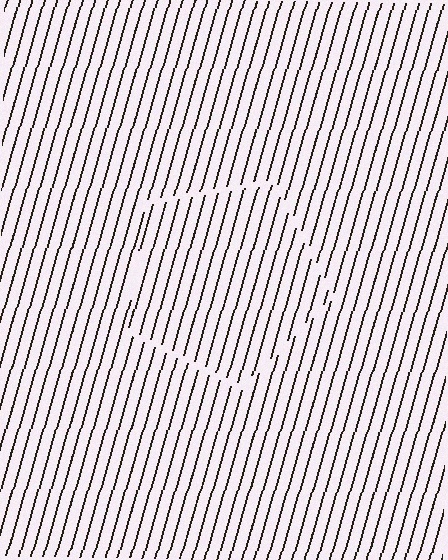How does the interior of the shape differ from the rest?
The interior of the shape contains the same grating, shifted by half a period — the contour is defined by the phase discontinuity where line-ends from the inner and outer gratings abut.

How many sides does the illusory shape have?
5 sides — the line-ends trace a pentagon.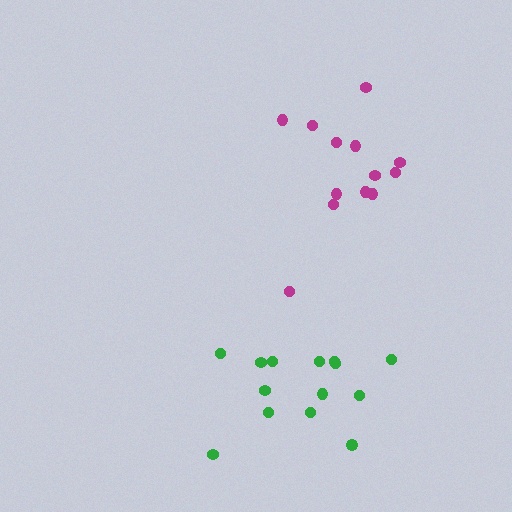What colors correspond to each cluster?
The clusters are colored: magenta, green.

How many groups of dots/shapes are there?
There are 2 groups.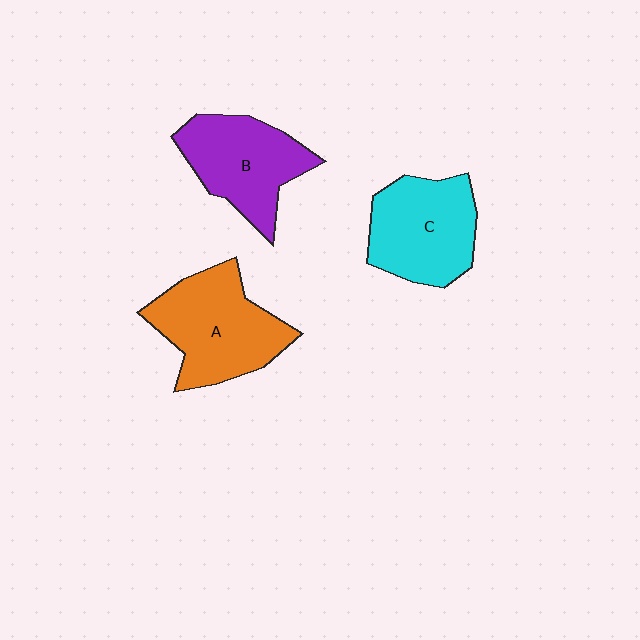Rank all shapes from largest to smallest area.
From largest to smallest: A (orange), C (cyan), B (purple).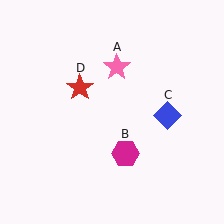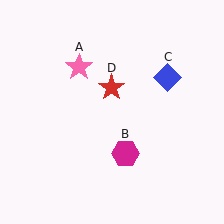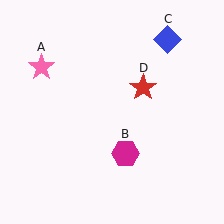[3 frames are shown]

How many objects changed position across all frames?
3 objects changed position: pink star (object A), blue diamond (object C), red star (object D).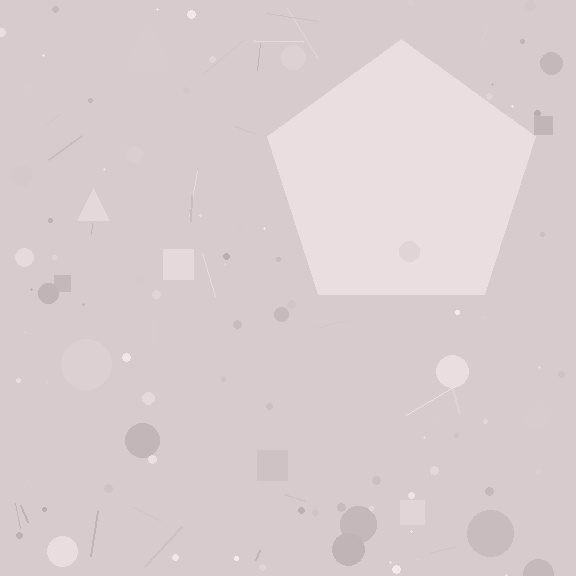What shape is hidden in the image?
A pentagon is hidden in the image.